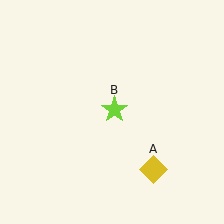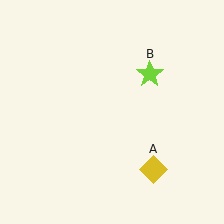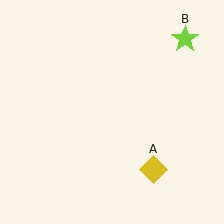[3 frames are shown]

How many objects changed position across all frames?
1 object changed position: lime star (object B).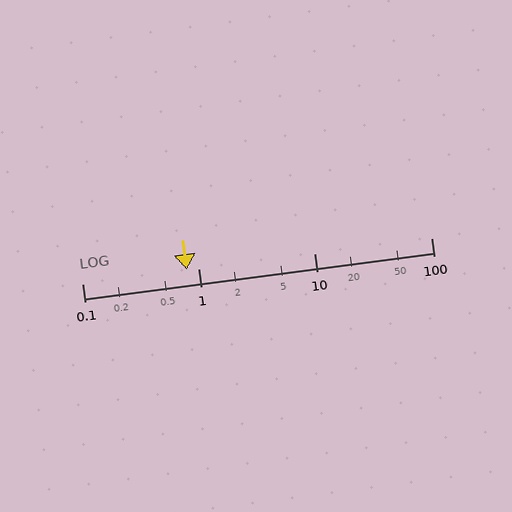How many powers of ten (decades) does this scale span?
The scale spans 3 decades, from 0.1 to 100.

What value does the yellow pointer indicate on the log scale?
The pointer indicates approximately 0.8.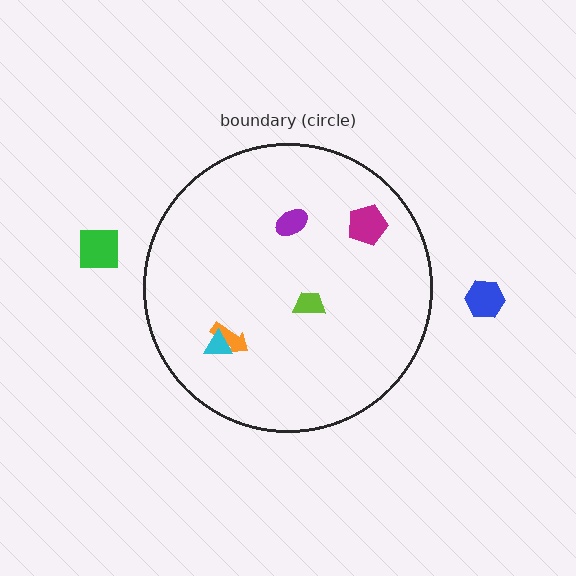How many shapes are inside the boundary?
5 inside, 2 outside.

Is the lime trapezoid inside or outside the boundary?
Inside.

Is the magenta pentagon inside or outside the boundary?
Inside.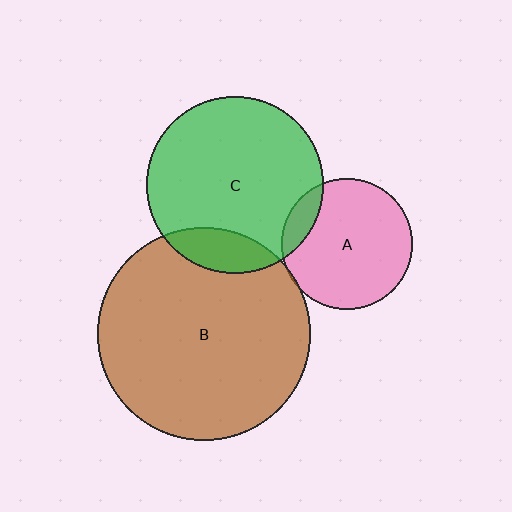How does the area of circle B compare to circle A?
Approximately 2.6 times.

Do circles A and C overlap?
Yes.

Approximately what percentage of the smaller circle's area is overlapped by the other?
Approximately 10%.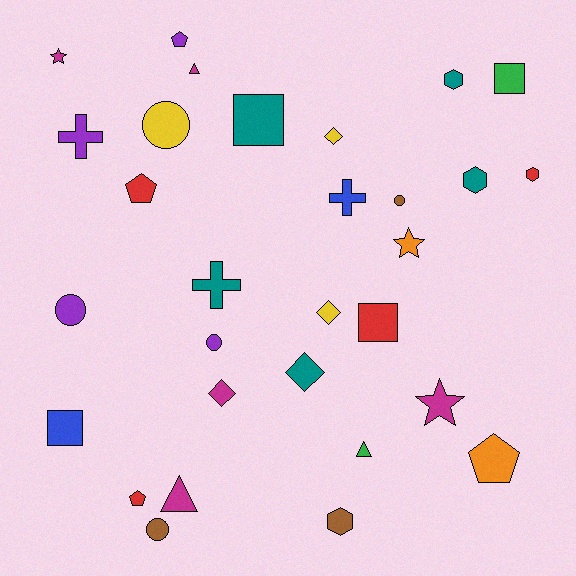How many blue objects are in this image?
There are 2 blue objects.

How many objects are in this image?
There are 30 objects.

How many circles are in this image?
There are 5 circles.